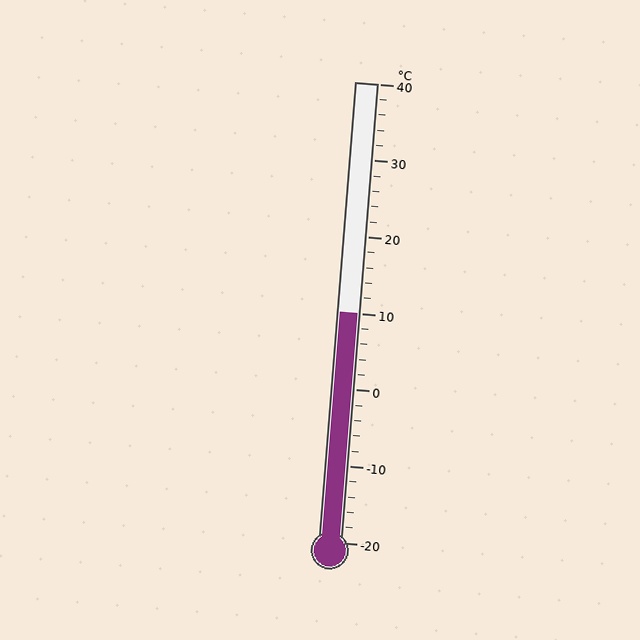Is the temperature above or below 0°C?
The temperature is above 0°C.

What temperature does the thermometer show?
The thermometer shows approximately 10°C.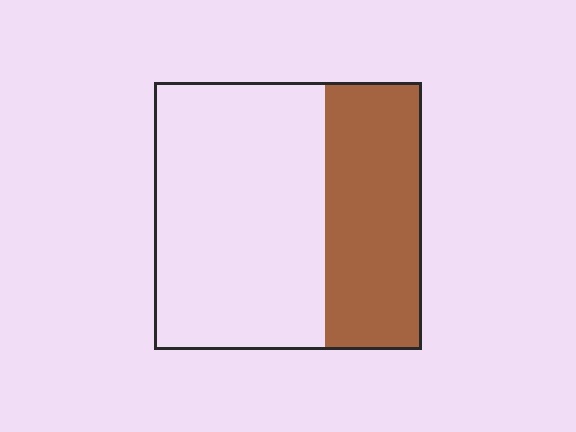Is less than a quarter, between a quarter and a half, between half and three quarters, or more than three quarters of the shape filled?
Between a quarter and a half.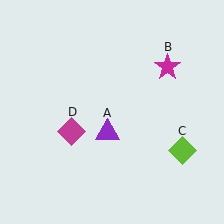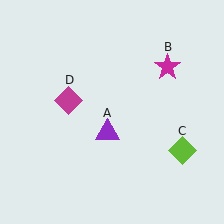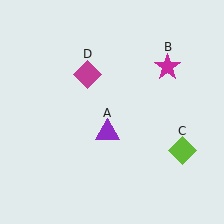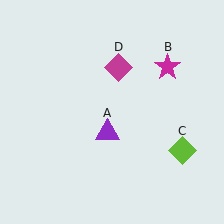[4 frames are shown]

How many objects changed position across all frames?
1 object changed position: magenta diamond (object D).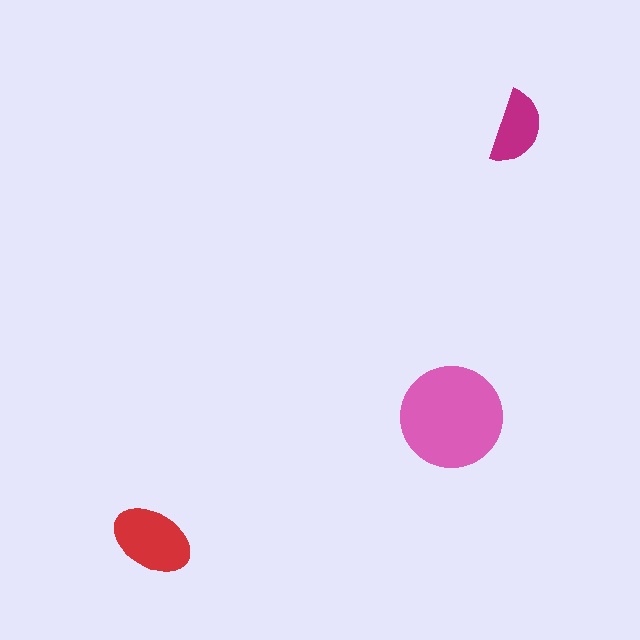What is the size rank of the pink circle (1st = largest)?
1st.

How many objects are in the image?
There are 3 objects in the image.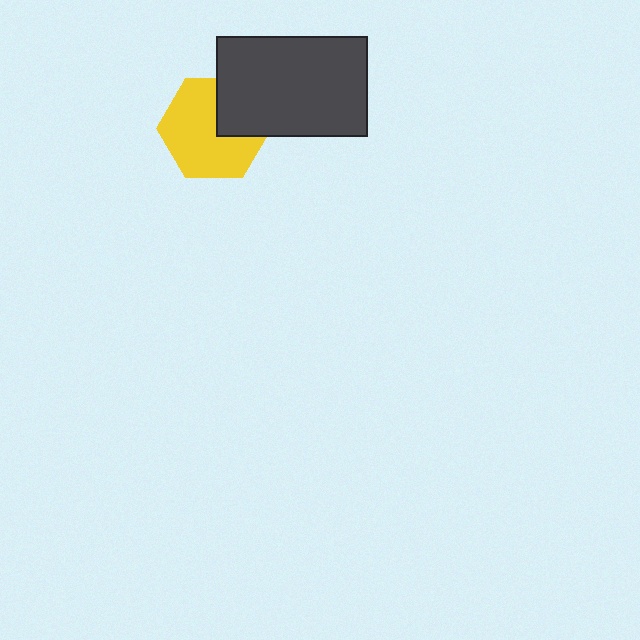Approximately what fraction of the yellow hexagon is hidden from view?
Roughly 30% of the yellow hexagon is hidden behind the dark gray rectangle.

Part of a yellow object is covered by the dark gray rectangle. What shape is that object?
It is a hexagon.